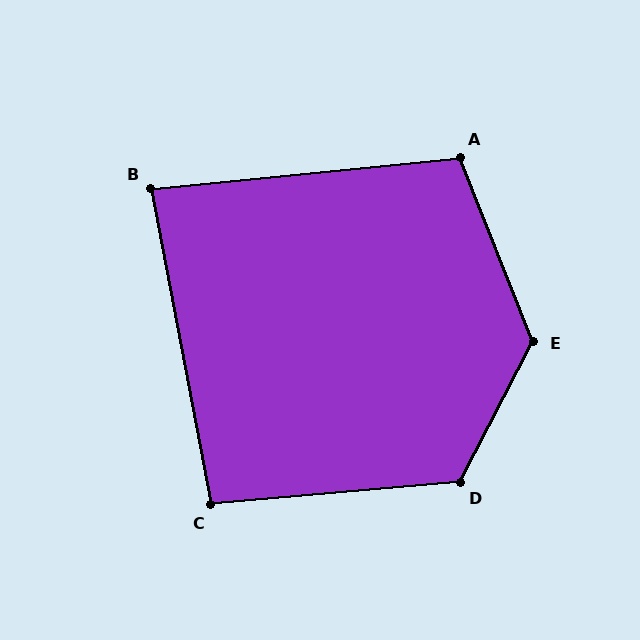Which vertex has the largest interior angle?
E, at approximately 131 degrees.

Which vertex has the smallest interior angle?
B, at approximately 85 degrees.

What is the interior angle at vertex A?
Approximately 106 degrees (obtuse).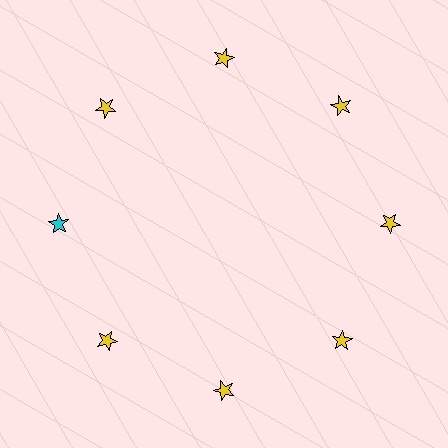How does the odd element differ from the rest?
It has a different color: cyan instead of yellow.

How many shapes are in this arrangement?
There are 8 shapes arranged in a ring pattern.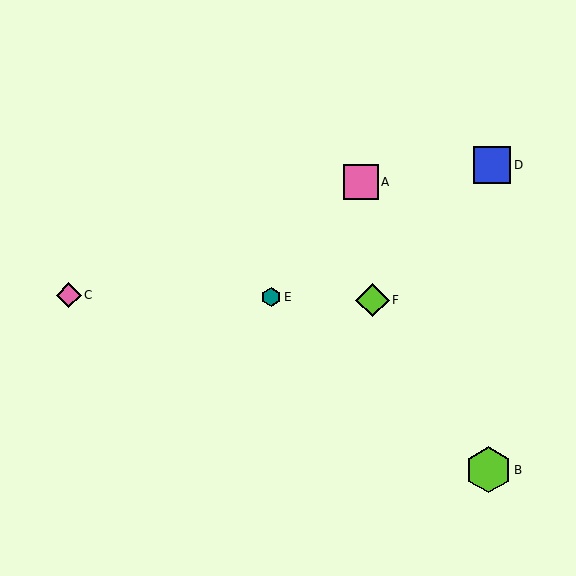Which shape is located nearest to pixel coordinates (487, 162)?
The blue square (labeled D) at (492, 165) is nearest to that location.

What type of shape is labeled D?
Shape D is a blue square.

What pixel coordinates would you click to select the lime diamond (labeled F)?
Click at (373, 300) to select the lime diamond F.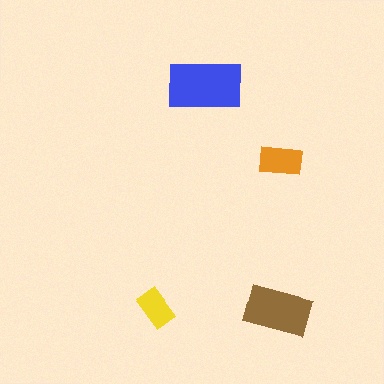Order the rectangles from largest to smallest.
the blue one, the brown one, the orange one, the yellow one.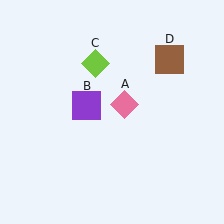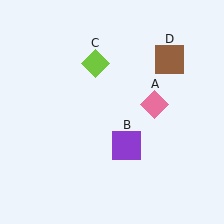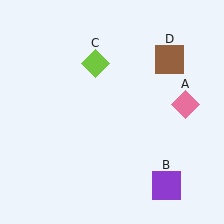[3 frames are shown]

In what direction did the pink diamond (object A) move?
The pink diamond (object A) moved right.